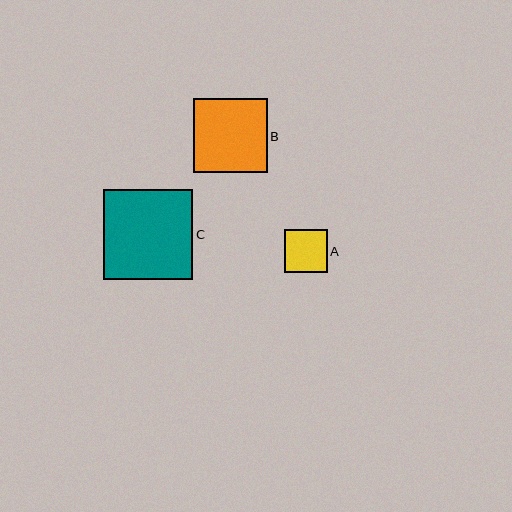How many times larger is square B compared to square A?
Square B is approximately 1.7 times the size of square A.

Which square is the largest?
Square C is the largest with a size of approximately 89 pixels.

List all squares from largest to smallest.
From largest to smallest: C, B, A.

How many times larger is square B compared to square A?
Square B is approximately 1.7 times the size of square A.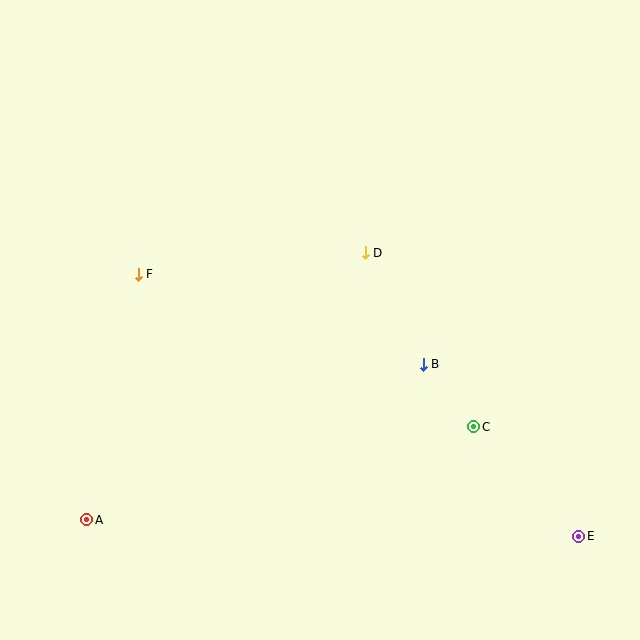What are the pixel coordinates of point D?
Point D is at (365, 253).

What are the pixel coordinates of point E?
Point E is at (579, 536).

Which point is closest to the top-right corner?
Point D is closest to the top-right corner.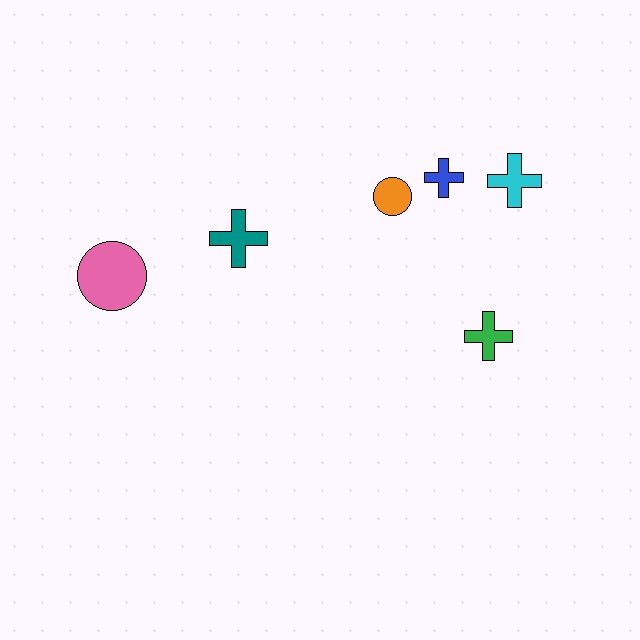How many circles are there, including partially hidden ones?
There are 2 circles.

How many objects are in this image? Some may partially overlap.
There are 6 objects.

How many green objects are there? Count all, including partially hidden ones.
There is 1 green object.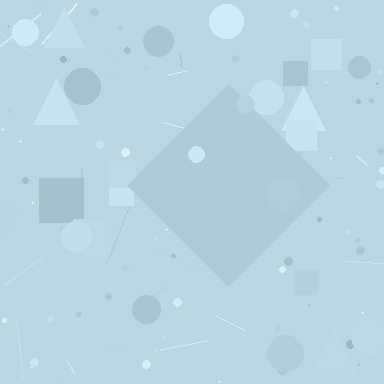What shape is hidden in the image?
A diamond is hidden in the image.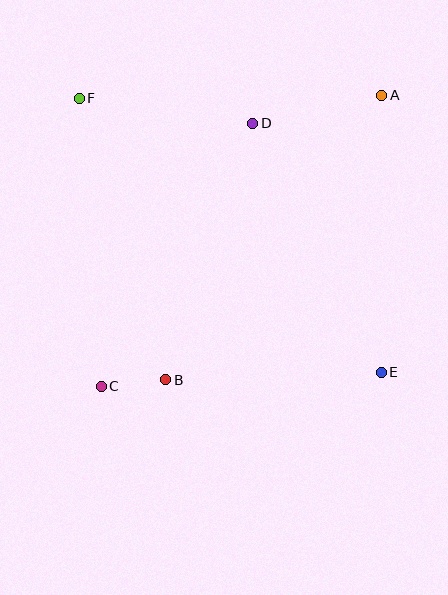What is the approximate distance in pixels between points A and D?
The distance between A and D is approximately 132 pixels.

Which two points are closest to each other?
Points B and C are closest to each other.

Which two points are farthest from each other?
Points E and F are farthest from each other.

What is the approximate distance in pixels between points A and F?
The distance between A and F is approximately 303 pixels.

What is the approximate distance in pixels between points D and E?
The distance between D and E is approximately 280 pixels.